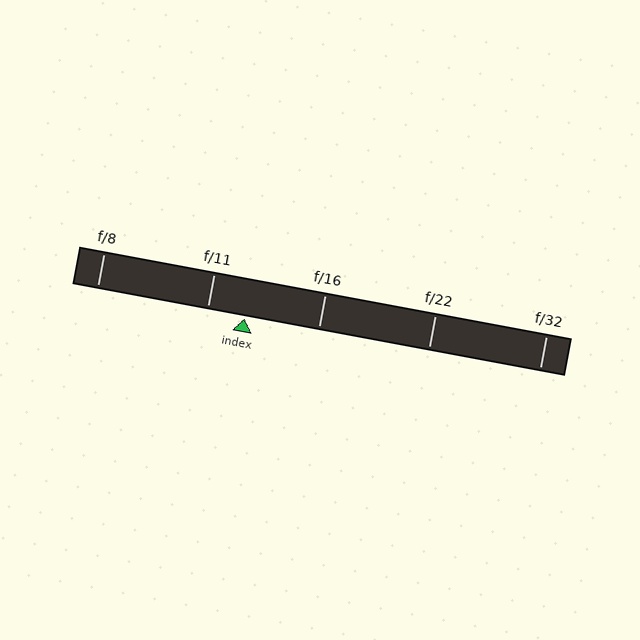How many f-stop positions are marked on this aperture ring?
There are 5 f-stop positions marked.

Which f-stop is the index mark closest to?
The index mark is closest to f/11.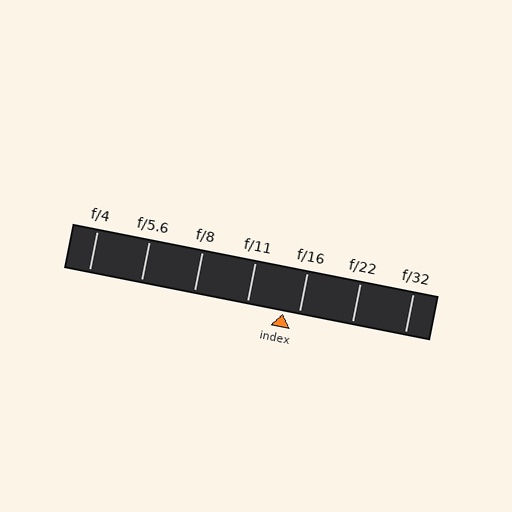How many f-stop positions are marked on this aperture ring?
There are 7 f-stop positions marked.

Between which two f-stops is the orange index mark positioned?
The index mark is between f/11 and f/16.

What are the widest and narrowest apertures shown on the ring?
The widest aperture shown is f/4 and the narrowest is f/32.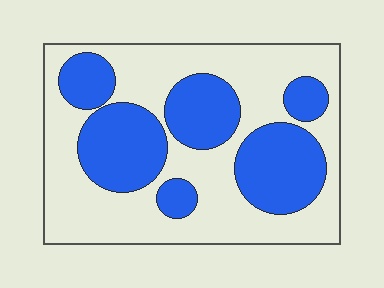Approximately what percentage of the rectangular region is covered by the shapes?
Approximately 40%.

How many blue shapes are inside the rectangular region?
6.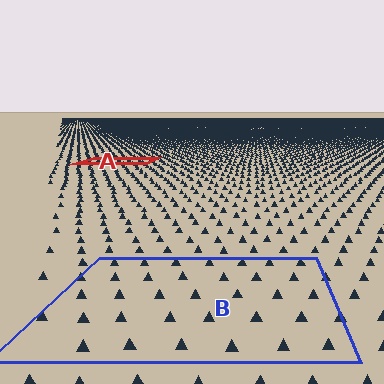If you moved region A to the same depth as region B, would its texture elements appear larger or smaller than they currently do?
They would appear larger. At a closer depth, the same texture elements are projected at a bigger on-screen size.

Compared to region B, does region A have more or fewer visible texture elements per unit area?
Region A has more texture elements per unit area — they are packed more densely because it is farther away.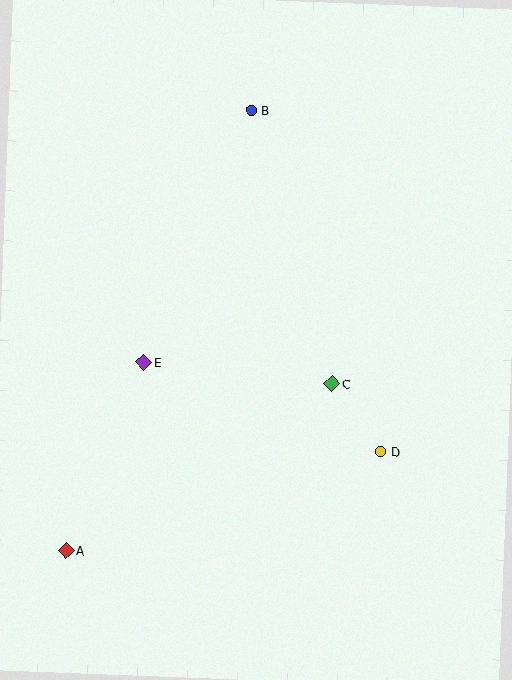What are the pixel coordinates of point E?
Point E is at (144, 362).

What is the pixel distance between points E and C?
The distance between E and C is 189 pixels.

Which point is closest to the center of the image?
Point C at (332, 384) is closest to the center.